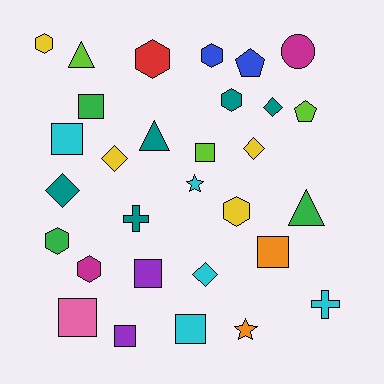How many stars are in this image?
There are 2 stars.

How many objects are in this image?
There are 30 objects.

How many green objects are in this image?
There are 3 green objects.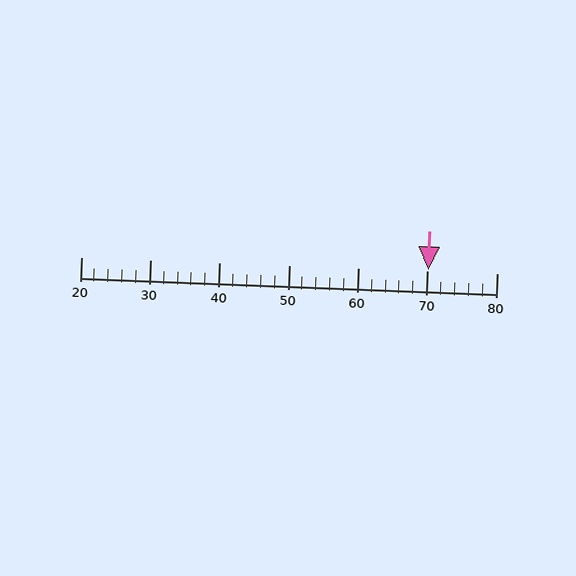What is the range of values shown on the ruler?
The ruler shows values from 20 to 80.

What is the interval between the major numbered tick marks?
The major tick marks are spaced 10 units apart.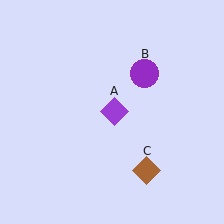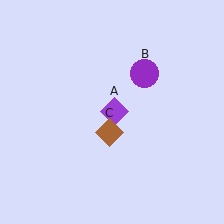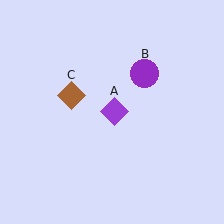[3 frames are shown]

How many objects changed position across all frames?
1 object changed position: brown diamond (object C).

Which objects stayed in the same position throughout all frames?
Purple diamond (object A) and purple circle (object B) remained stationary.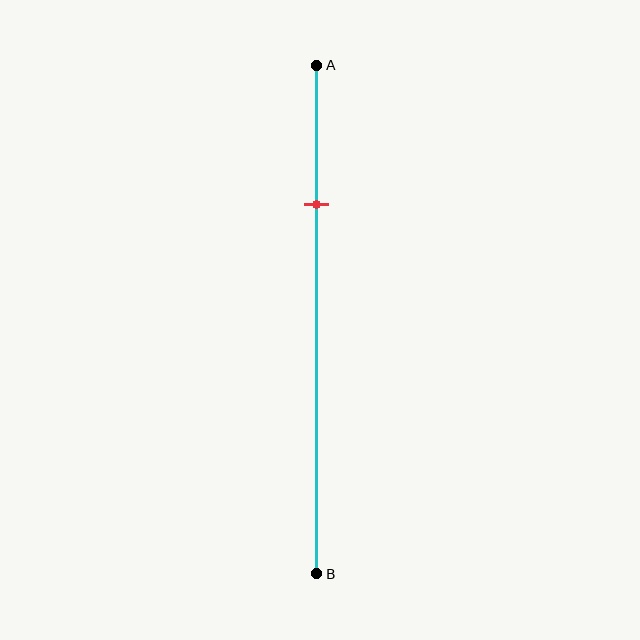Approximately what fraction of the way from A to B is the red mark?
The red mark is approximately 25% of the way from A to B.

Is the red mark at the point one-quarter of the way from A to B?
Yes, the mark is approximately at the one-quarter point.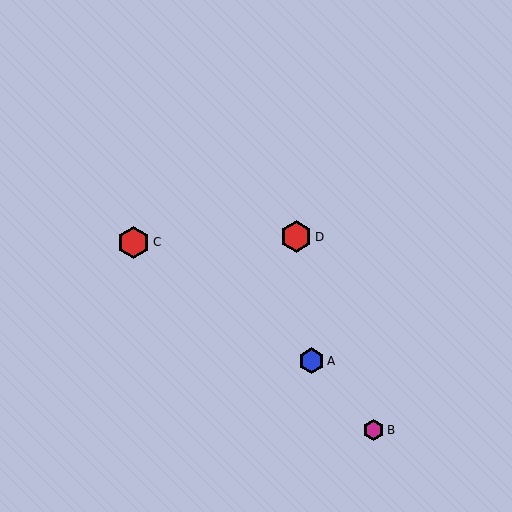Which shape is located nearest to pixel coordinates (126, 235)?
The red hexagon (labeled C) at (134, 242) is nearest to that location.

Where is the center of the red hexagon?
The center of the red hexagon is at (296, 237).